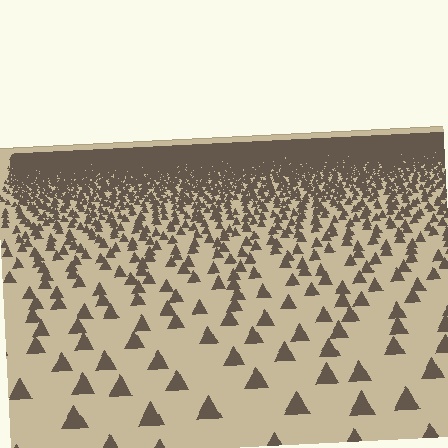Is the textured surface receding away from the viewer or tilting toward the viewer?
The surface is receding away from the viewer. Texture elements get smaller and denser toward the top.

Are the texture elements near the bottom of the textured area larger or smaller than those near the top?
Larger. Near the bottom, elements are closer to the viewer and appear at a bigger on-screen size.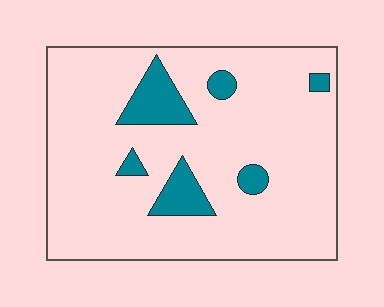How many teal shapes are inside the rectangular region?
6.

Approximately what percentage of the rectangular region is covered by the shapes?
Approximately 10%.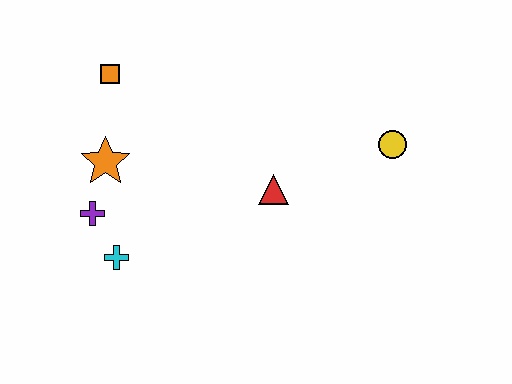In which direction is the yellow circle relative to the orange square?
The yellow circle is to the right of the orange square.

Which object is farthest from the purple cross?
The yellow circle is farthest from the purple cross.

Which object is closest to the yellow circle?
The red triangle is closest to the yellow circle.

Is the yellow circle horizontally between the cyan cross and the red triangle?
No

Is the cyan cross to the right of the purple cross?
Yes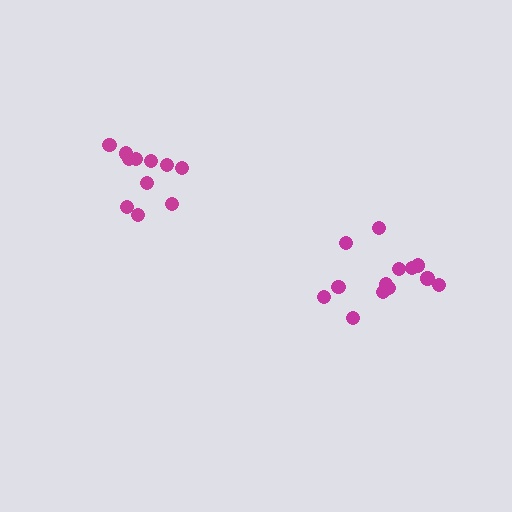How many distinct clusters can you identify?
There are 2 distinct clusters.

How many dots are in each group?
Group 1: 13 dots, Group 2: 11 dots (24 total).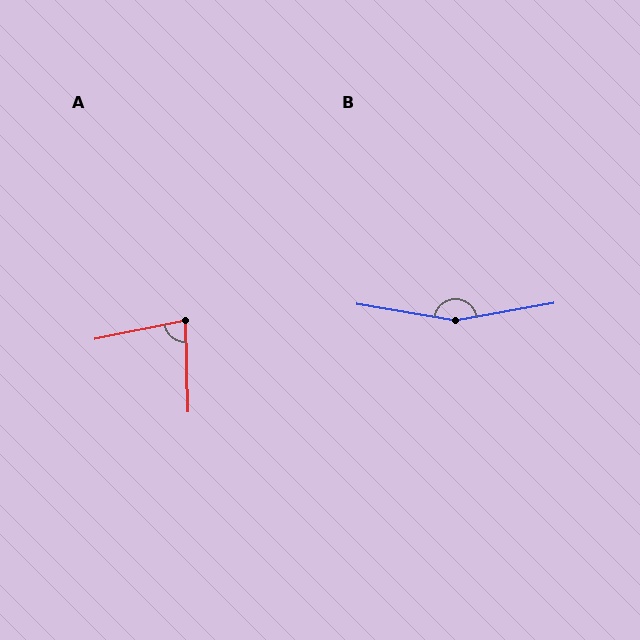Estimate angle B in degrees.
Approximately 160 degrees.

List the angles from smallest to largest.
A (80°), B (160°).